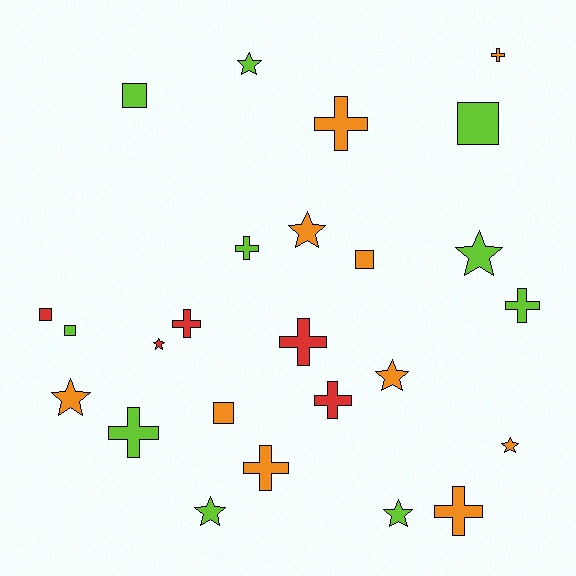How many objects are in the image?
There are 25 objects.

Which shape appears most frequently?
Cross, with 10 objects.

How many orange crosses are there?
There are 4 orange crosses.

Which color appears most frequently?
Lime, with 10 objects.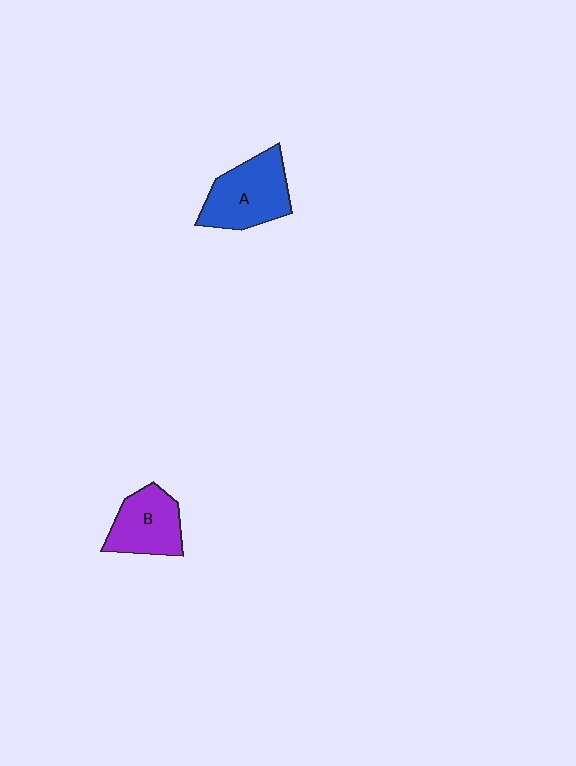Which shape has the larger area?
Shape A (blue).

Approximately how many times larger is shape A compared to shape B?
Approximately 1.2 times.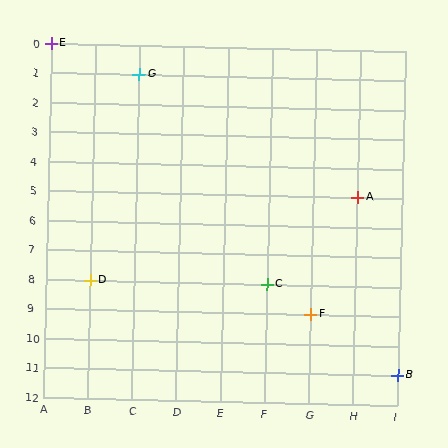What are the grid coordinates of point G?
Point G is at grid coordinates (C, 1).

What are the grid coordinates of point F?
Point F is at grid coordinates (G, 9).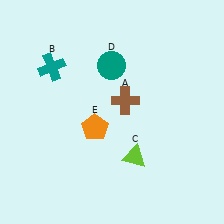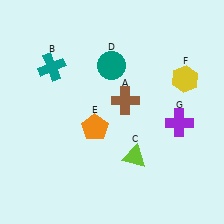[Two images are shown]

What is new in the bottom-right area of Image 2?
A purple cross (G) was added in the bottom-right area of Image 2.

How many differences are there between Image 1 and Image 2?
There are 2 differences between the two images.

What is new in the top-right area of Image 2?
A yellow hexagon (F) was added in the top-right area of Image 2.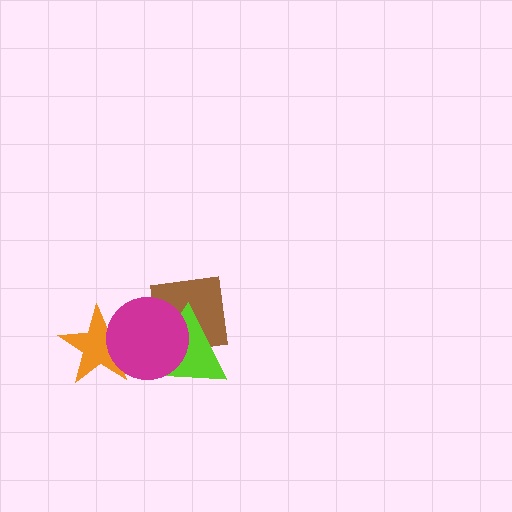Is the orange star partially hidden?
Yes, it is partially covered by another shape.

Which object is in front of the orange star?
The magenta circle is in front of the orange star.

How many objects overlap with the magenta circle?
3 objects overlap with the magenta circle.